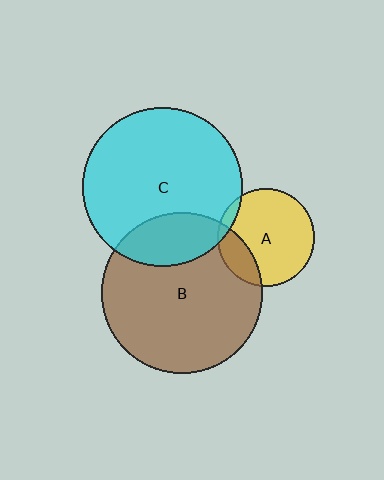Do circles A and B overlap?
Yes.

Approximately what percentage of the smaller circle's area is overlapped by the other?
Approximately 20%.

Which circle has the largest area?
Circle B (brown).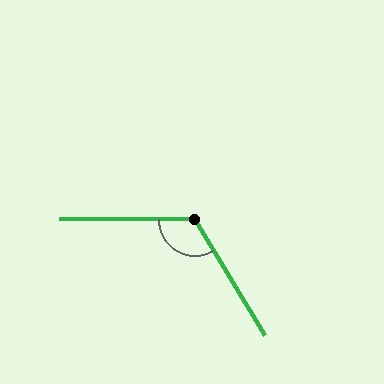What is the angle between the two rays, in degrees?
Approximately 121 degrees.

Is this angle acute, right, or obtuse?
It is obtuse.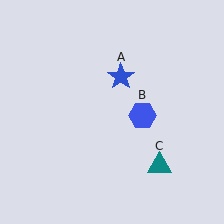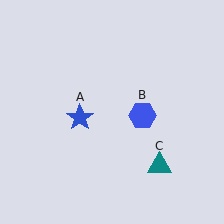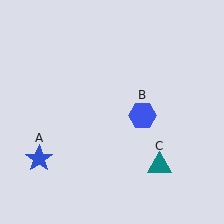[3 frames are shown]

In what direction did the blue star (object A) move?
The blue star (object A) moved down and to the left.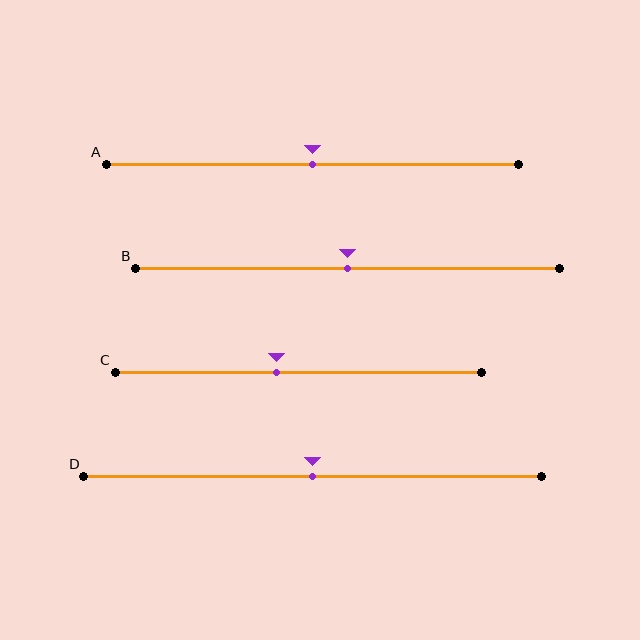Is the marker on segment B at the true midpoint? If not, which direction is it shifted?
Yes, the marker on segment B is at the true midpoint.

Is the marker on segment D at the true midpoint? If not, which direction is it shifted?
Yes, the marker on segment D is at the true midpoint.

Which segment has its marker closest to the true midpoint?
Segment A has its marker closest to the true midpoint.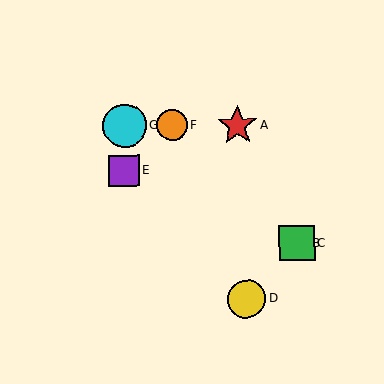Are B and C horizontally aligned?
Yes, both are at y≈243.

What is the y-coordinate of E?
Object E is at y≈171.